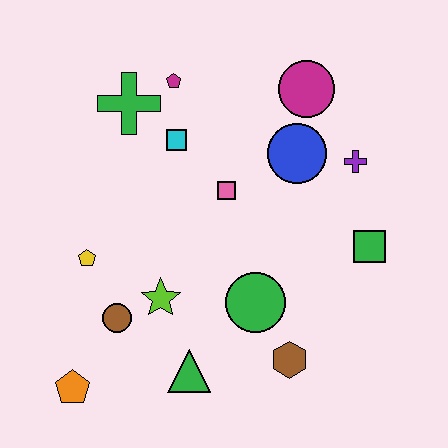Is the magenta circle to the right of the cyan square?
Yes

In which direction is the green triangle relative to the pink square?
The green triangle is below the pink square.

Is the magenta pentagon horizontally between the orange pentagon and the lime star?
No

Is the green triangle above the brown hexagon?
No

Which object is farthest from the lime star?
The magenta circle is farthest from the lime star.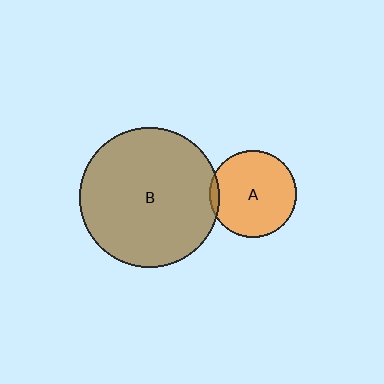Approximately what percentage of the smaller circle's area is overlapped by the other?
Approximately 5%.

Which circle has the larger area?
Circle B (brown).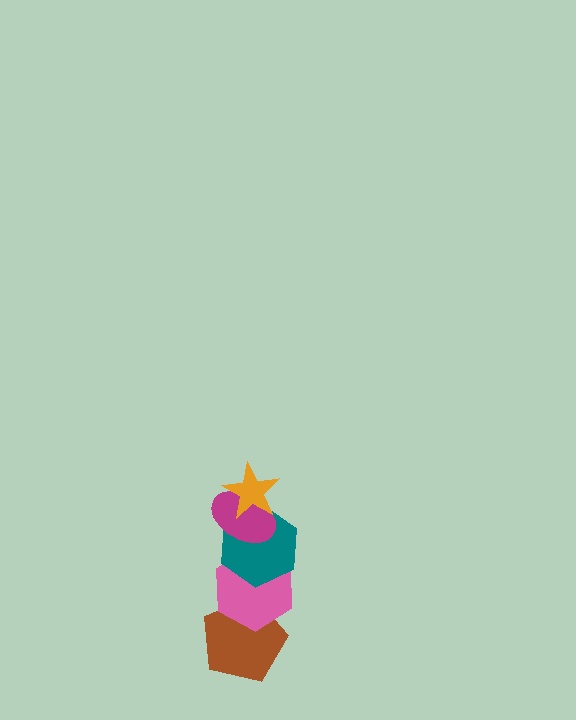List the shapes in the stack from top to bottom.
From top to bottom: the orange star, the magenta ellipse, the teal hexagon, the pink hexagon, the brown pentagon.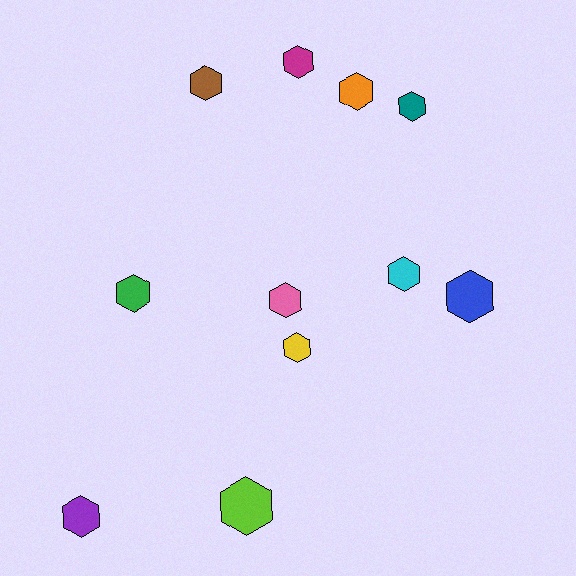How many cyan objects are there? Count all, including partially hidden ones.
There is 1 cyan object.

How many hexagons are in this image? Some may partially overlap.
There are 11 hexagons.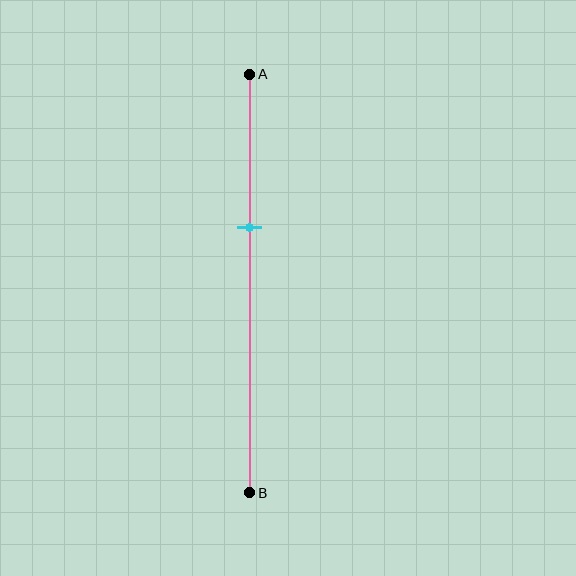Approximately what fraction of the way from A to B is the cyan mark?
The cyan mark is approximately 35% of the way from A to B.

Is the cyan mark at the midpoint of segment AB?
No, the mark is at about 35% from A, not at the 50% midpoint.